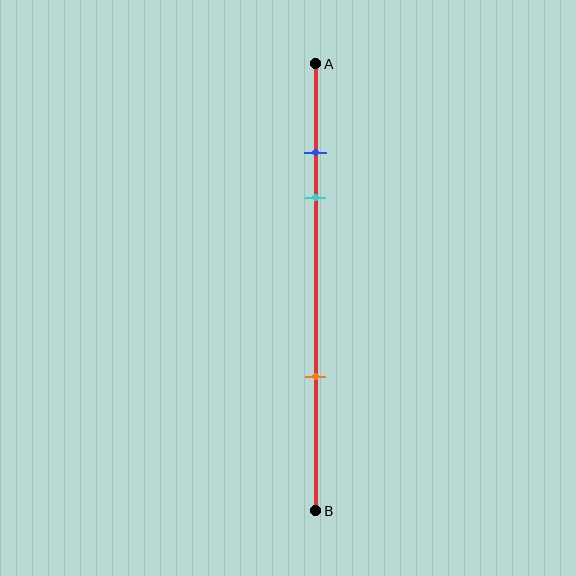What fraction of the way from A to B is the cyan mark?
The cyan mark is approximately 30% (0.3) of the way from A to B.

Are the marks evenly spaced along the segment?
No, the marks are not evenly spaced.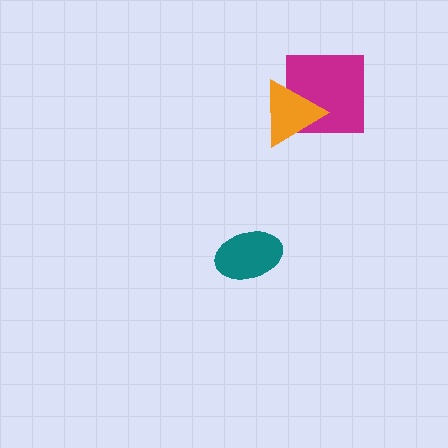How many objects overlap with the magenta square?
1 object overlaps with the magenta square.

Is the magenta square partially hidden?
Yes, it is partially covered by another shape.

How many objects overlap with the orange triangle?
1 object overlaps with the orange triangle.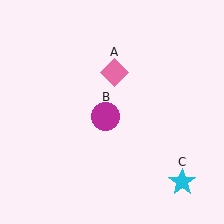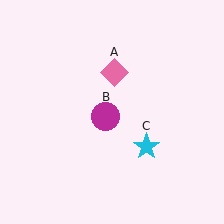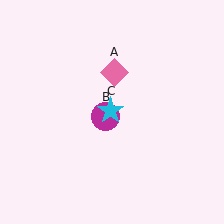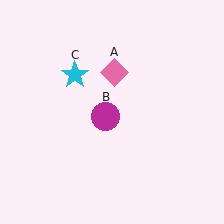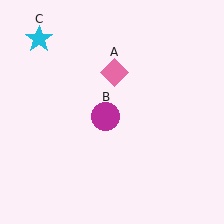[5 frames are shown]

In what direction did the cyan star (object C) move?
The cyan star (object C) moved up and to the left.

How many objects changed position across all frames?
1 object changed position: cyan star (object C).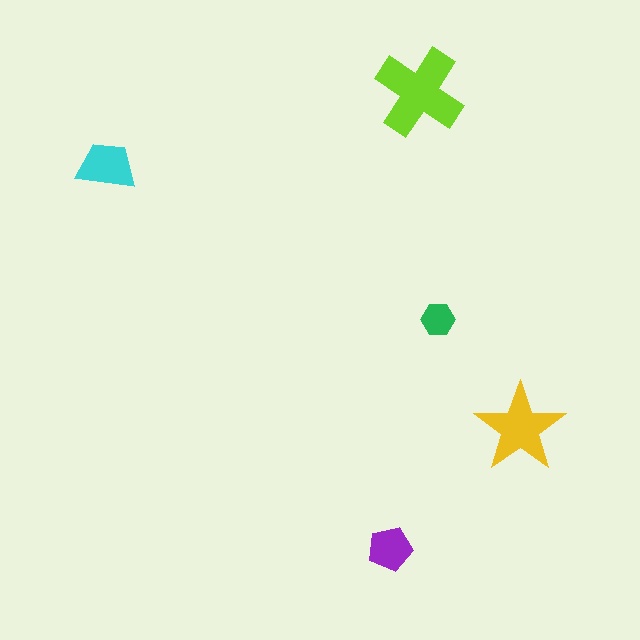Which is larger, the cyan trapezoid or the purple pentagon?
The cyan trapezoid.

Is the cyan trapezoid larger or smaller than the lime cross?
Smaller.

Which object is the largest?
The lime cross.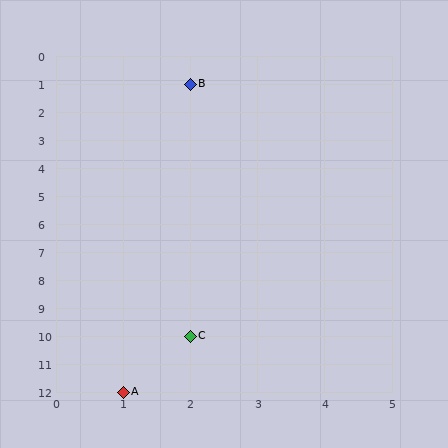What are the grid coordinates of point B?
Point B is at grid coordinates (2, 1).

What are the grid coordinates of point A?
Point A is at grid coordinates (1, 12).